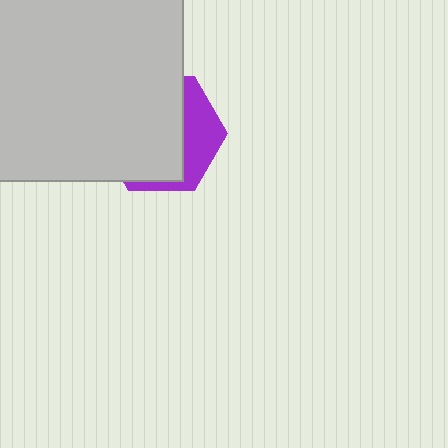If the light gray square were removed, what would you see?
You would see the complete purple hexagon.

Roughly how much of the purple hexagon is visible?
A small part of it is visible (roughly 33%).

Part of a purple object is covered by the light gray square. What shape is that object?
It is a hexagon.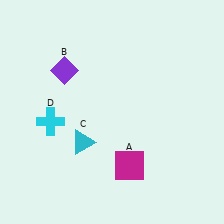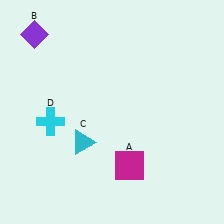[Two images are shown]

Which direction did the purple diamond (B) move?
The purple diamond (B) moved up.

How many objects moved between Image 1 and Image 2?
1 object moved between the two images.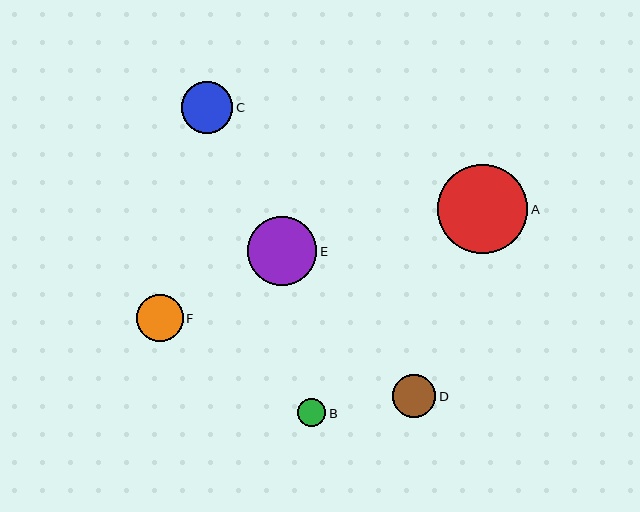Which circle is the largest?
Circle A is the largest with a size of approximately 90 pixels.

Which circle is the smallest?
Circle B is the smallest with a size of approximately 28 pixels.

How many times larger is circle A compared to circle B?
Circle A is approximately 3.2 times the size of circle B.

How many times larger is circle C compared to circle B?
Circle C is approximately 1.8 times the size of circle B.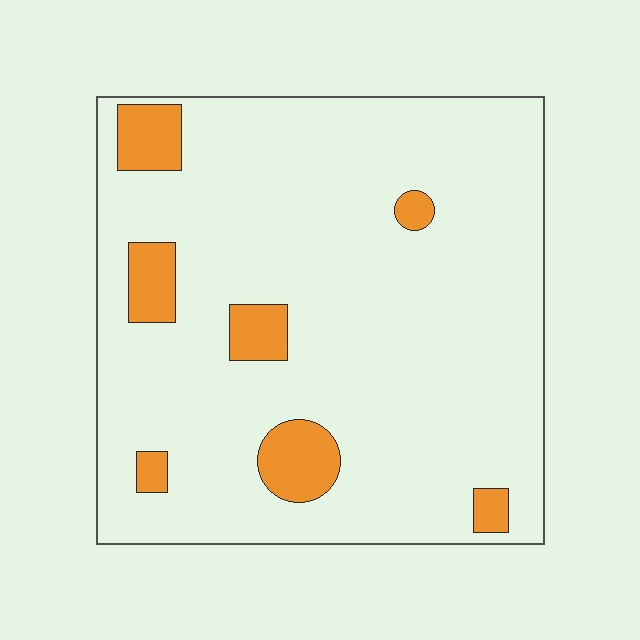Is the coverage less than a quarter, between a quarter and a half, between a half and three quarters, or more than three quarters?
Less than a quarter.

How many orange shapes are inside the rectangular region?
7.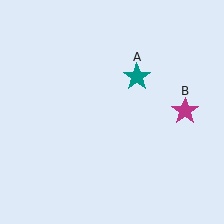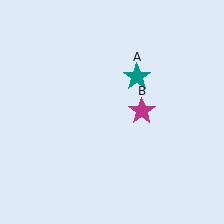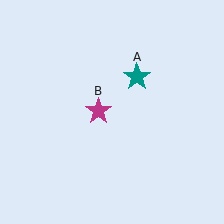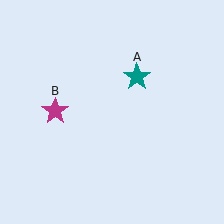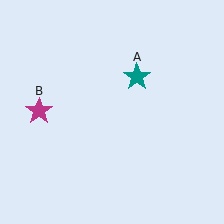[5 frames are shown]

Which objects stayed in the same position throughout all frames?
Teal star (object A) remained stationary.